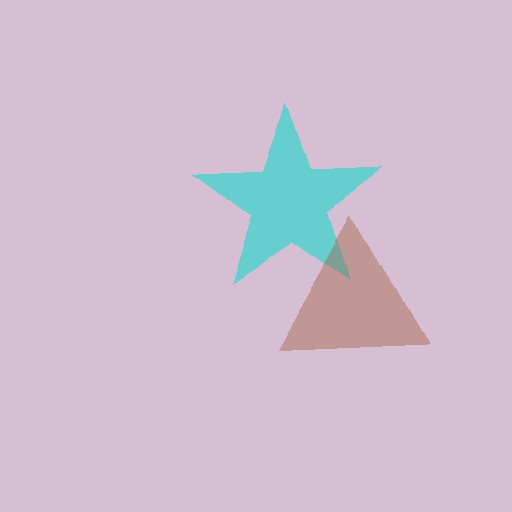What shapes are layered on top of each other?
The layered shapes are: a cyan star, a brown triangle.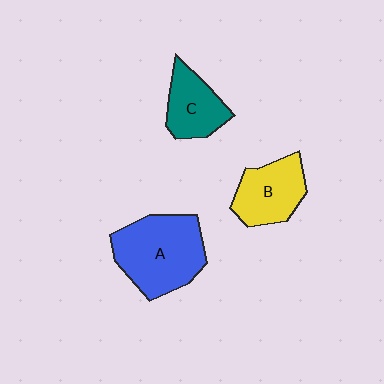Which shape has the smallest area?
Shape C (teal).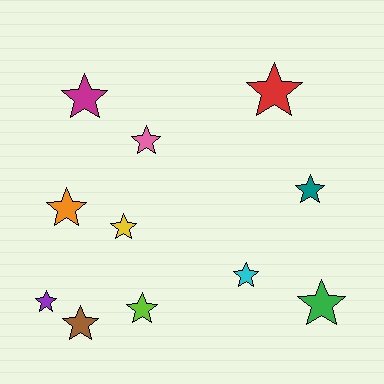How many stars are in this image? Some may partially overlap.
There are 11 stars.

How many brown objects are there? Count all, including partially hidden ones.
There is 1 brown object.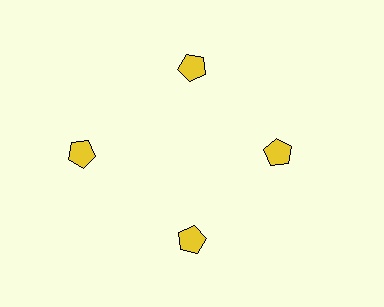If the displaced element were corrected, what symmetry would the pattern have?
It would have 4-fold rotational symmetry — the pattern would map onto itself every 90 degrees.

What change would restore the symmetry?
The symmetry would be restored by moving it inward, back onto the ring so that all 4 pentagons sit at equal angles and equal distance from the center.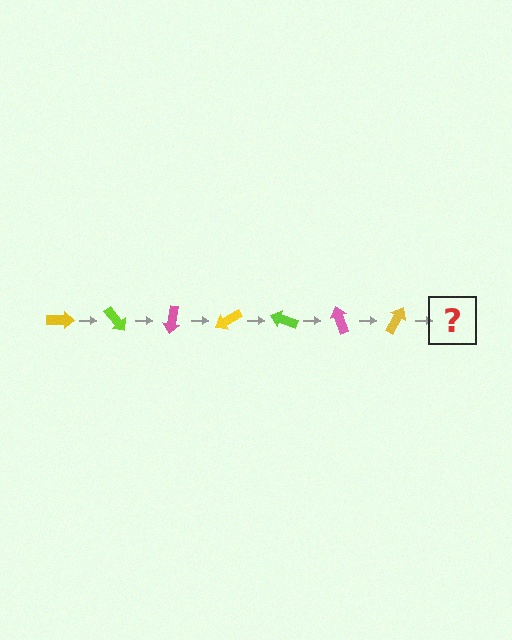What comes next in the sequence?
The next element should be a lime arrow, rotated 350 degrees from the start.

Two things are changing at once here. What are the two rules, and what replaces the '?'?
The two rules are that it rotates 50 degrees each step and the color cycles through yellow, lime, and pink. The '?' should be a lime arrow, rotated 350 degrees from the start.